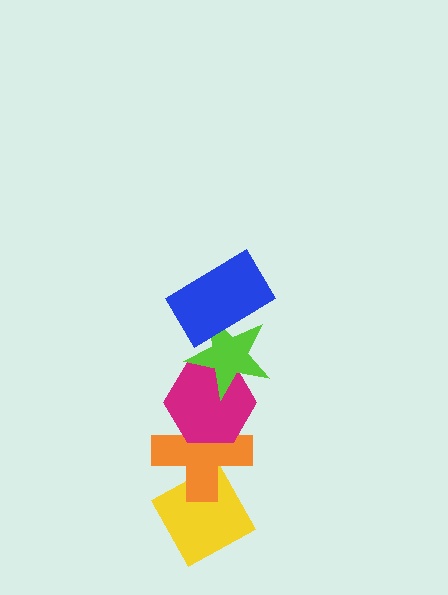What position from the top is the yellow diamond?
The yellow diamond is 5th from the top.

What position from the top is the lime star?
The lime star is 2nd from the top.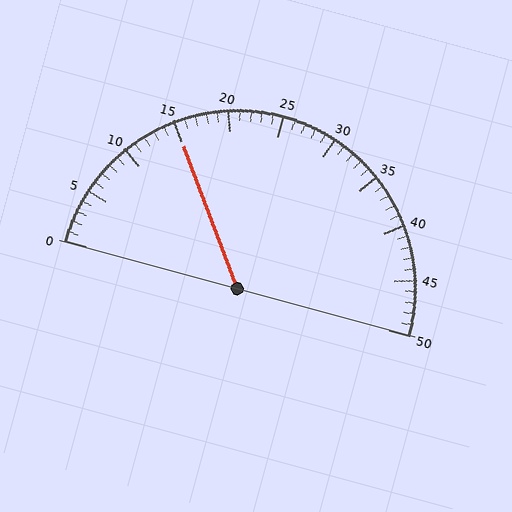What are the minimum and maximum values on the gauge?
The gauge ranges from 0 to 50.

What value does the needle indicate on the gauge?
The needle indicates approximately 15.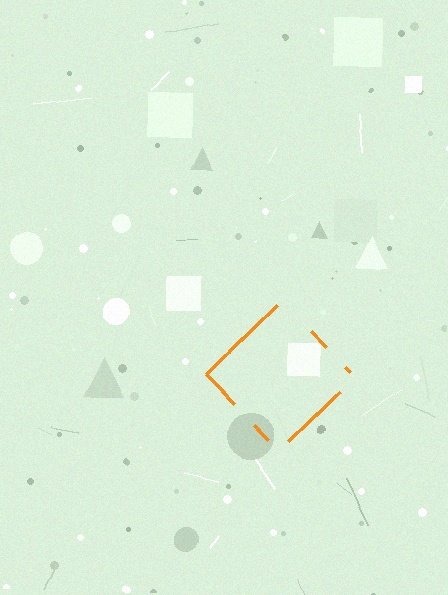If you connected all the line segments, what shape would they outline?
They would outline a diamond.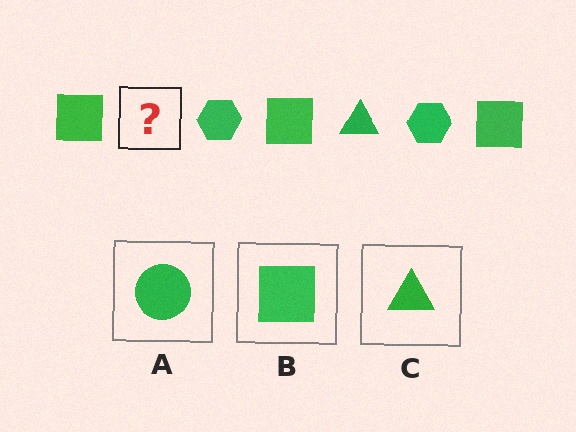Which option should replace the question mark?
Option C.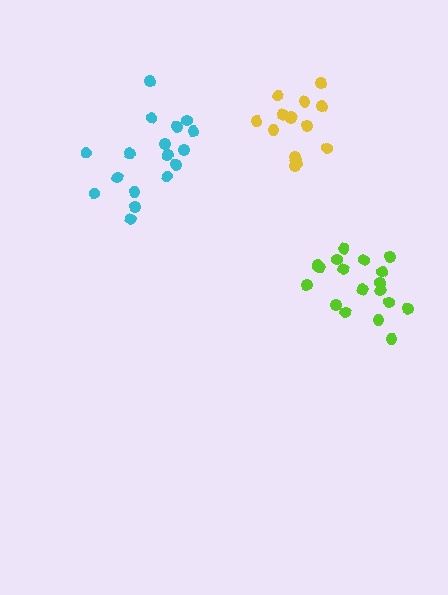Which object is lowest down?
The lime cluster is bottommost.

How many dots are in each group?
Group 1: 18 dots, Group 2: 14 dots, Group 3: 17 dots (49 total).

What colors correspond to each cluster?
The clusters are colored: lime, yellow, cyan.